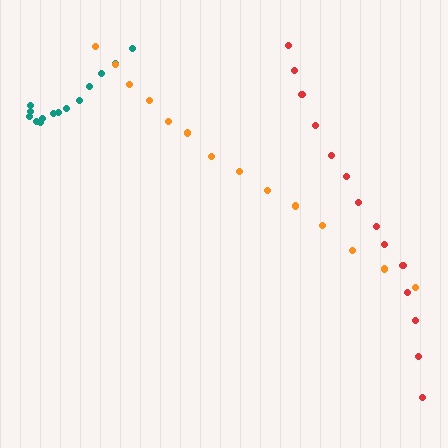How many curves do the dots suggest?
There are 3 distinct paths.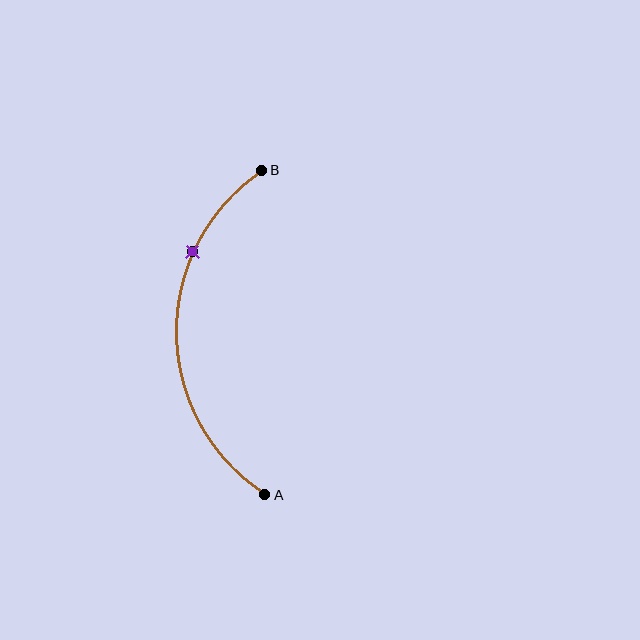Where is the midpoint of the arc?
The arc midpoint is the point on the curve farthest from the straight line joining A and B. It sits to the left of that line.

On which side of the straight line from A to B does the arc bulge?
The arc bulges to the left of the straight line connecting A and B.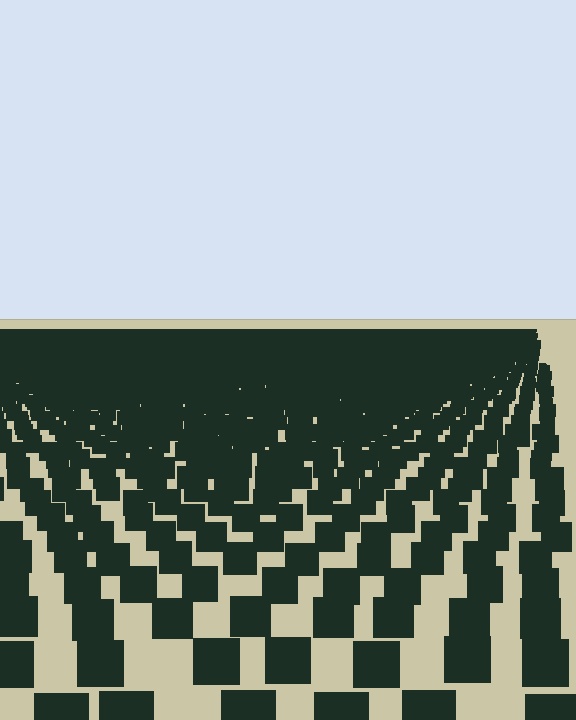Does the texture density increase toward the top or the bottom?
Density increases toward the top.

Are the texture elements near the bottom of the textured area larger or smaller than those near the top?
Larger. Near the bottom, elements are closer to the viewer and appear at a bigger on-screen size.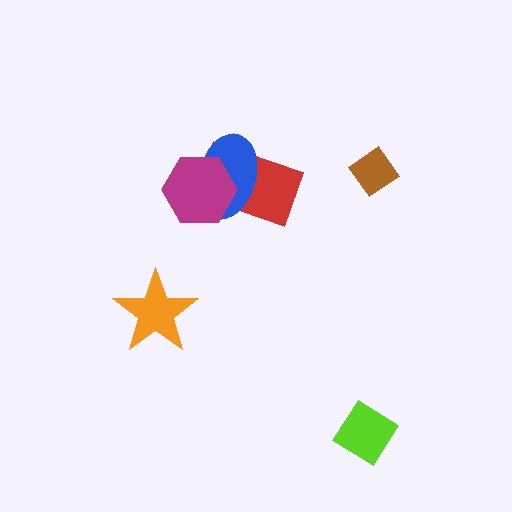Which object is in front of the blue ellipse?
The magenta hexagon is in front of the blue ellipse.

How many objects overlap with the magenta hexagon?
2 objects overlap with the magenta hexagon.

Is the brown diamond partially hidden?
No, no other shape covers it.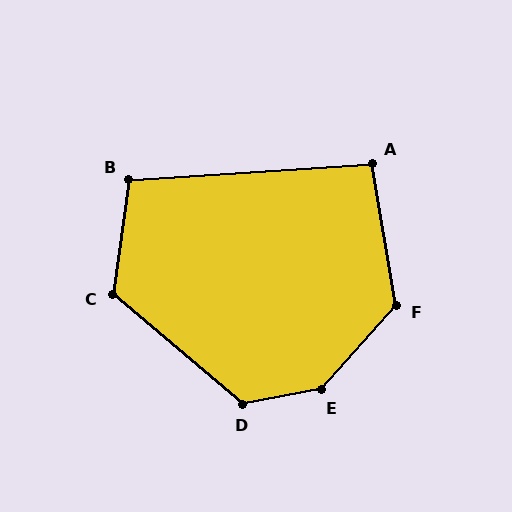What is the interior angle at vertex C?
Approximately 122 degrees (obtuse).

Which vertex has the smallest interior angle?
A, at approximately 96 degrees.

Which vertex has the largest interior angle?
E, at approximately 142 degrees.